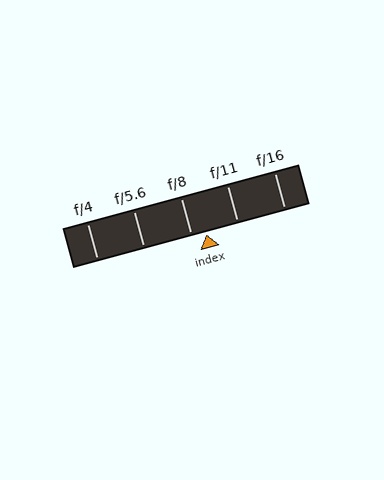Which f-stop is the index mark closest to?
The index mark is closest to f/8.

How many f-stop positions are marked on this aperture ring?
There are 5 f-stop positions marked.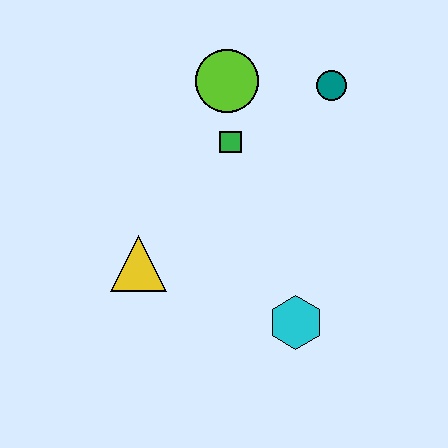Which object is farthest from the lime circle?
The cyan hexagon is farthest from the lime circle.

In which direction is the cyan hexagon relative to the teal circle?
The cyan hexagon is below the teal circle.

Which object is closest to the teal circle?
The lime circle is closest to the teal circle.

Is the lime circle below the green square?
No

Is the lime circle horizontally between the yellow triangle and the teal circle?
Yes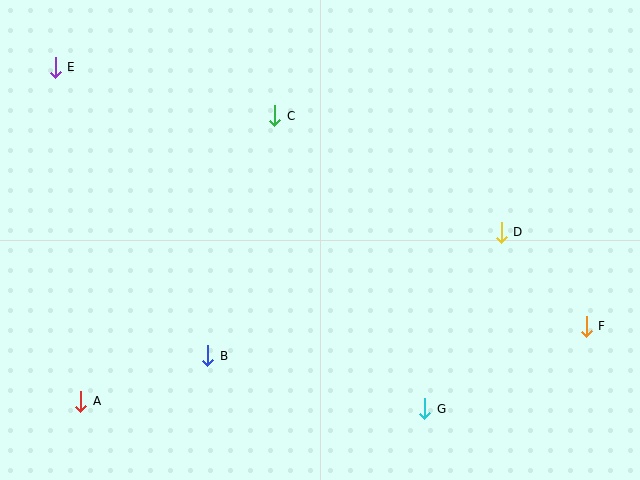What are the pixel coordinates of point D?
Point D is at (501, 232).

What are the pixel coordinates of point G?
Point G is at (425, 409).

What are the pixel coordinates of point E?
Point E is at (55, 67).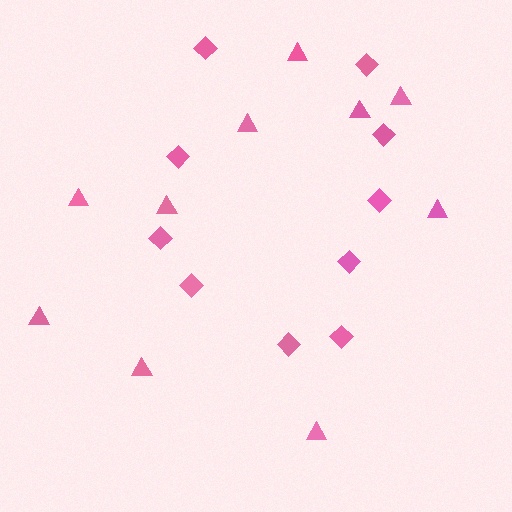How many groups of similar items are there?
There are 2 groups: one group of diamonds (10) and one group of triangles (10).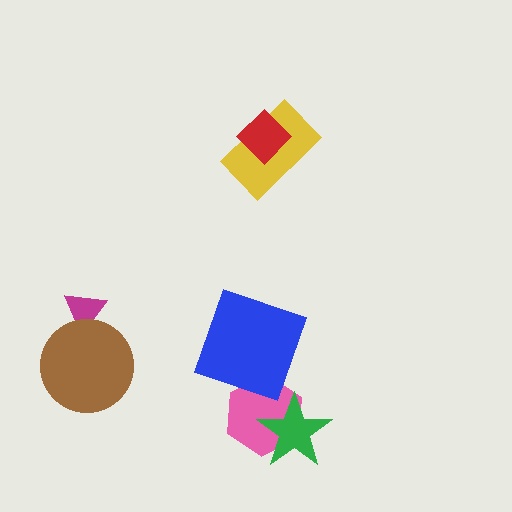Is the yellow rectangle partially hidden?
Yes, it is partially covered by another shape.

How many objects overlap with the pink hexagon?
2 objects overlap with the pink hexagon.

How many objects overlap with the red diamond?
1 object overlaps with the red diamond.